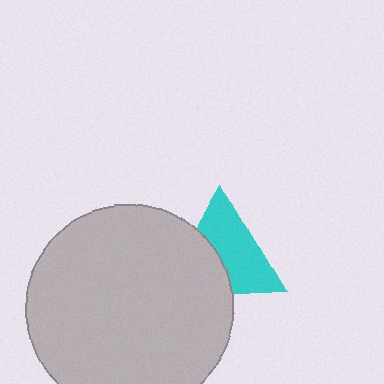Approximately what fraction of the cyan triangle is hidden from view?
Roughly 40% of the cyan triangle is hidden behind the light gray circle.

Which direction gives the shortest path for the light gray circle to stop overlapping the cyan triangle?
Moving left gives the shortest separation.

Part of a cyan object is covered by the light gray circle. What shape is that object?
It is a triangle.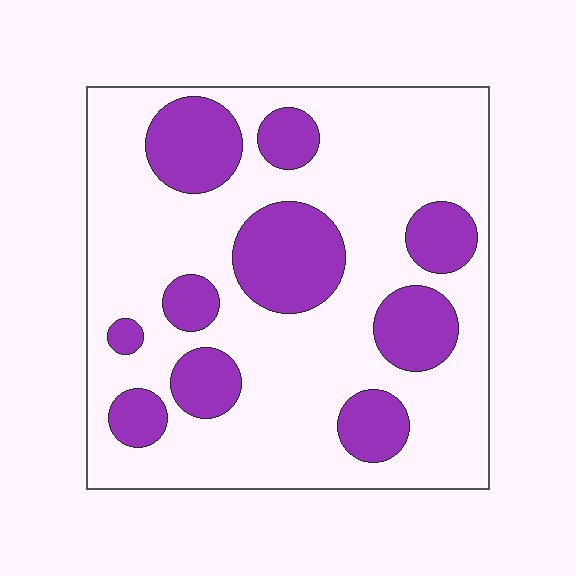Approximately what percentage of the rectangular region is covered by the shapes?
Approximately 30%.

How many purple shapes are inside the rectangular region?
10.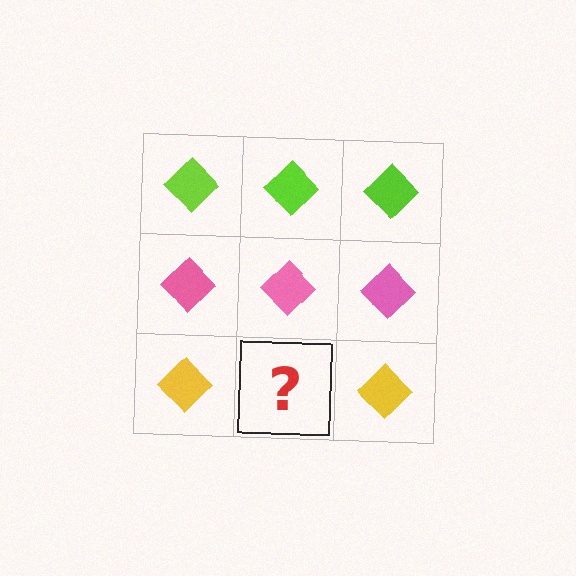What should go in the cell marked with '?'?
The missing cell should contain a yellow diamond.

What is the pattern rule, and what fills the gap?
The rule is that each row has a consistent color. The gap should be filled with a yellow diamond.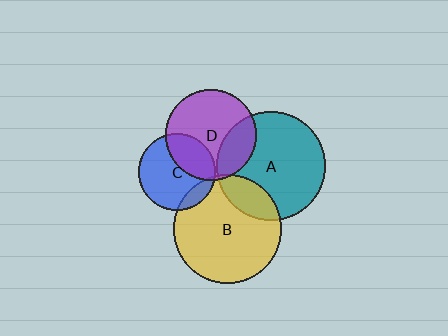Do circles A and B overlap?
Yes.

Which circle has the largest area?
Circle A (teal).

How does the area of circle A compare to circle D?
Approximately 1.4 times.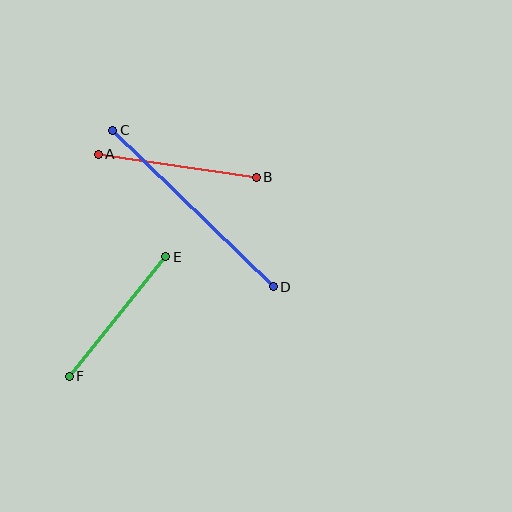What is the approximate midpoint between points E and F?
The midpoint is at approximately (117, 316) pixels.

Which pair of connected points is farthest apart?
Points C and D are farthest apart.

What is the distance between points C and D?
The distance is approximately 224 pixels.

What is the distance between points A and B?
The distance is approximately 160 pixels.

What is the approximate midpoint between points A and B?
The midpoint is at approximately (177, 166) pixels.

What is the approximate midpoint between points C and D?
The midpoint is at approximately (193, 208) pixels.